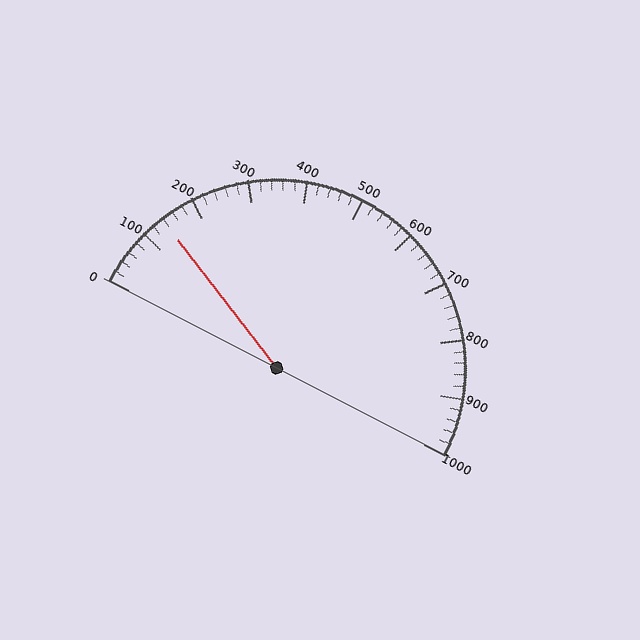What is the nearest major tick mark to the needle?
The nearest major tick mark is 100.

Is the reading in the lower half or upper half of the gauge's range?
The reading is in the lower half of the range (0 to 1000).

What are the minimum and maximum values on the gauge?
The gauge ranges from 0 to 1000.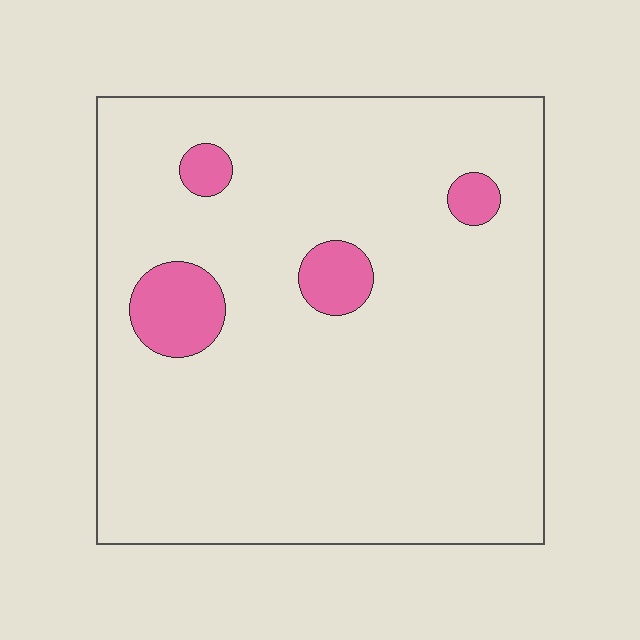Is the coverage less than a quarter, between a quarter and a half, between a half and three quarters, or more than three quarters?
Less than a quarter.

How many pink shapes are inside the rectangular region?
4.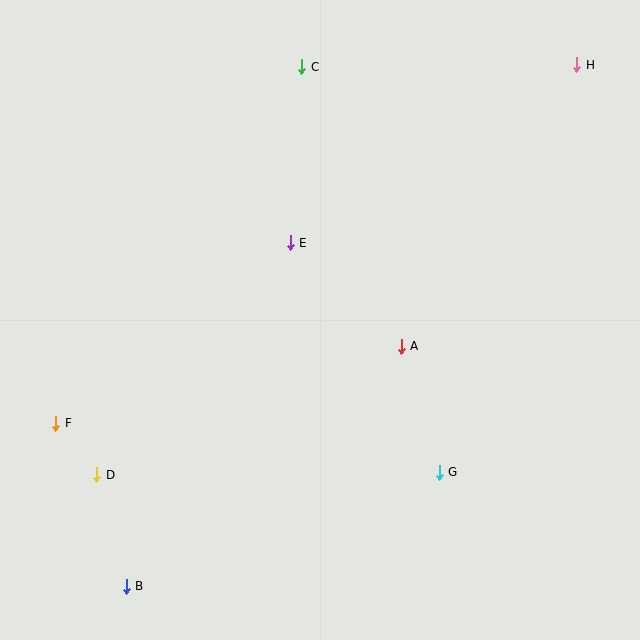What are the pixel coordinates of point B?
Point B is at (126, 586).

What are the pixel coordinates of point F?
Point F is at (56, 423).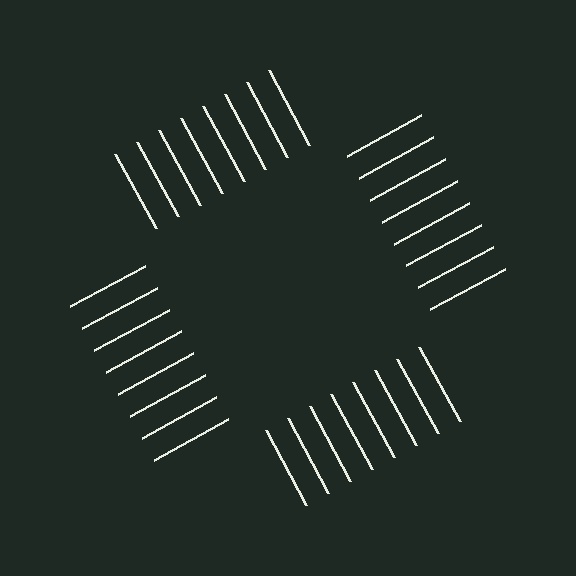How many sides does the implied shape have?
4 sides — the line-ends trace a square.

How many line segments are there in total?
32 — 8 along each of the 4 edges.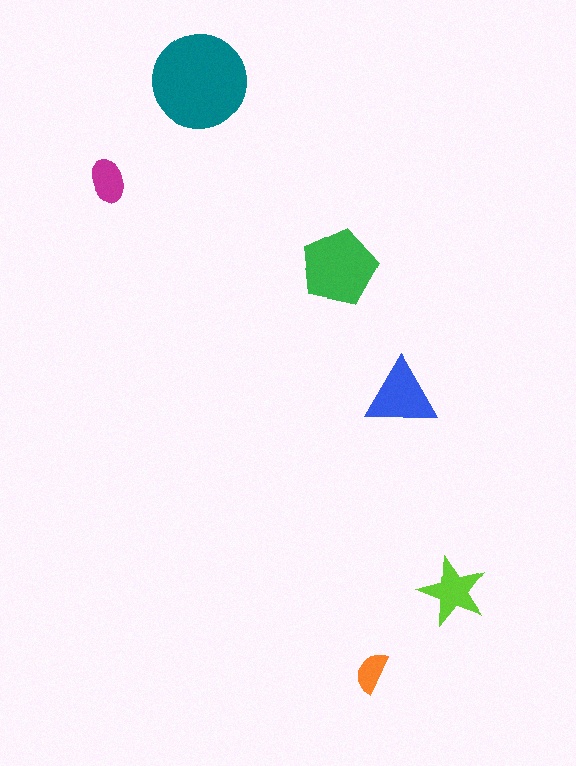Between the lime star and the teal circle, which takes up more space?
The teal circle.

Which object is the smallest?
The orange semicircle.